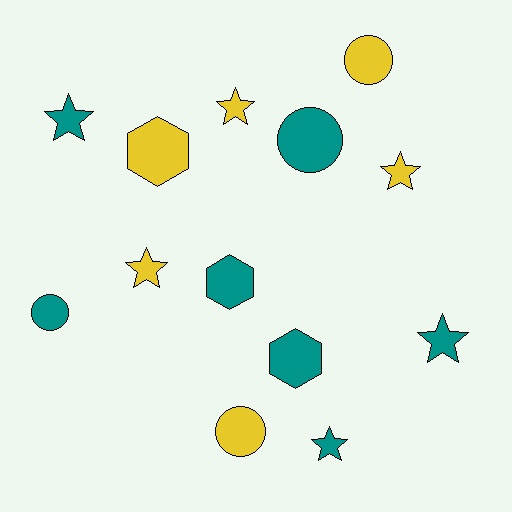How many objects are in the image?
There are 13 objects.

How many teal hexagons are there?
There are 2 teal hexagons.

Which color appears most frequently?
Teal, with 7 objects.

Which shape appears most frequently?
Star, with 6 objects.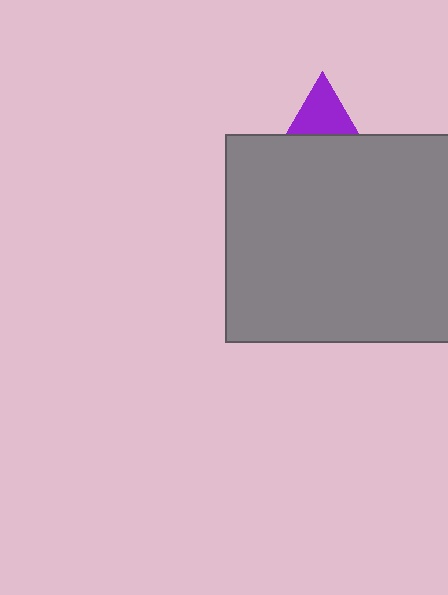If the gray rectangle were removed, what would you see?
You would see the complete purple triangle.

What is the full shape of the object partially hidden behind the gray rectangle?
The partially hidden object is a purple triangle.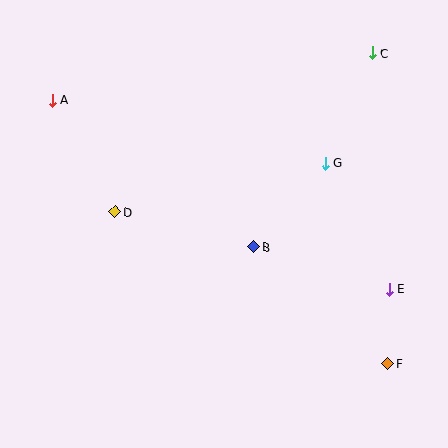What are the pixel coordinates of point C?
Point C is at (372, 53).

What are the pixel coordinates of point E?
Point E is at (389, 289).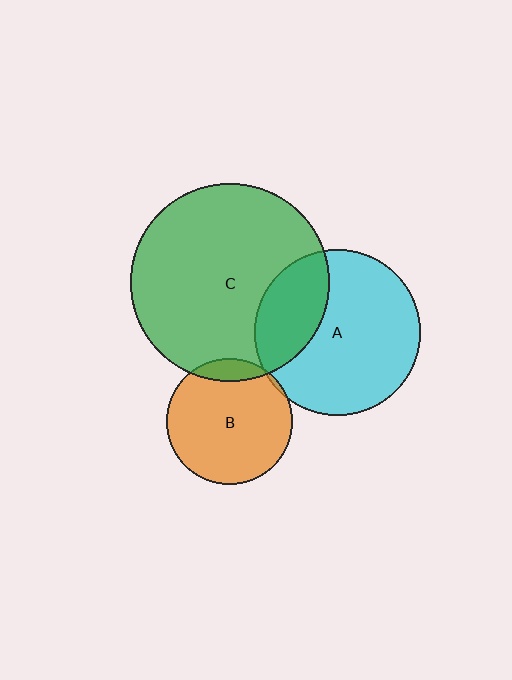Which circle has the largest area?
Circle C (green).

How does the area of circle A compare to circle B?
Approximately 1.7 times.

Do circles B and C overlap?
Yes.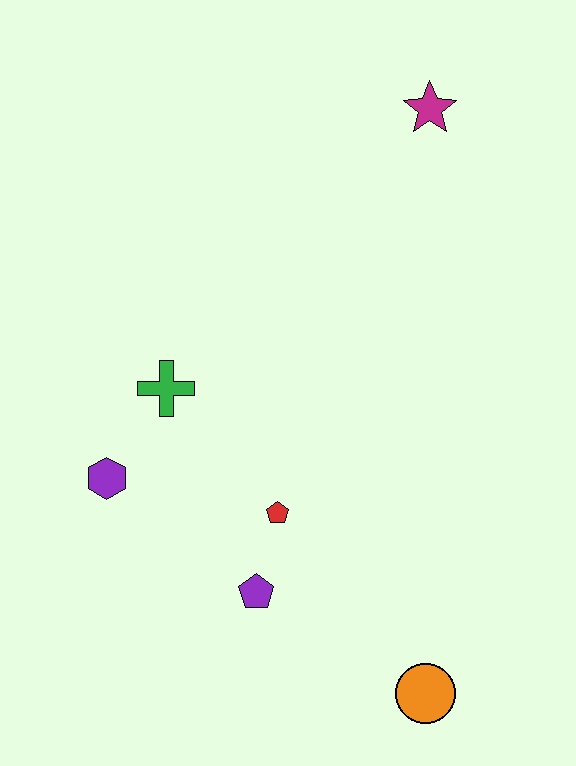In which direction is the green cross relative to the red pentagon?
The green cross is above the red pentagon.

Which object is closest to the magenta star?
The green cross is closest to the magenta star.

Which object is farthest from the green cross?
The orange circle is farthest from the green cross.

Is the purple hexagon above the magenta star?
No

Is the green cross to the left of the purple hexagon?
No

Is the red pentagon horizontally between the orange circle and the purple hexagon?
Yes